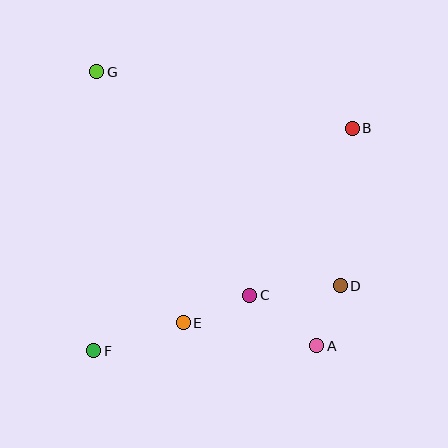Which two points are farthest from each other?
Points A and G are farthest from each other.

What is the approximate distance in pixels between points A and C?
The distance between A and C is approximately 84 pixels.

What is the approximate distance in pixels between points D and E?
The distance between D and E is approximately 161 pixels.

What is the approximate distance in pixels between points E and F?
The distance between E and F is approximately 94 pixels.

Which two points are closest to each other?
Points A and D are closest to each other.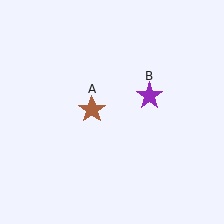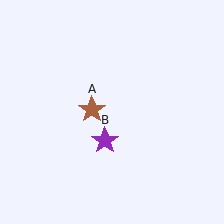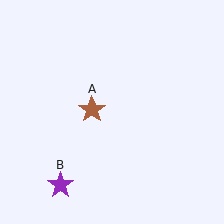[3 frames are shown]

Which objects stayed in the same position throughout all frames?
Brown star (object A) remained stationary.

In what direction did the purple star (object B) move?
The purple star (object B) moved down and to the left.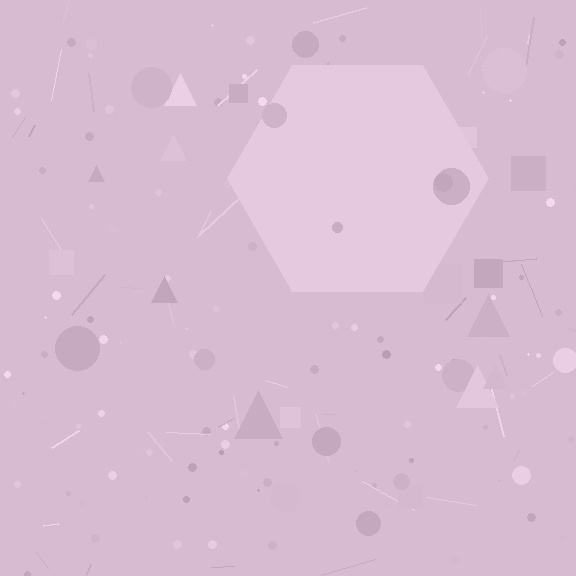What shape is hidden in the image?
A hexagon is hidden in the image.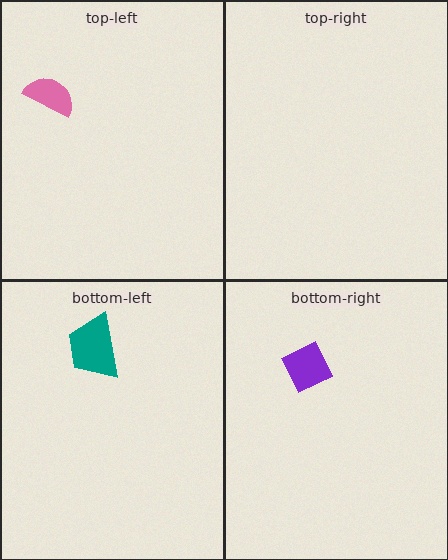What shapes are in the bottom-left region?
The teal trapezoid.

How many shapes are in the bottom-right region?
1.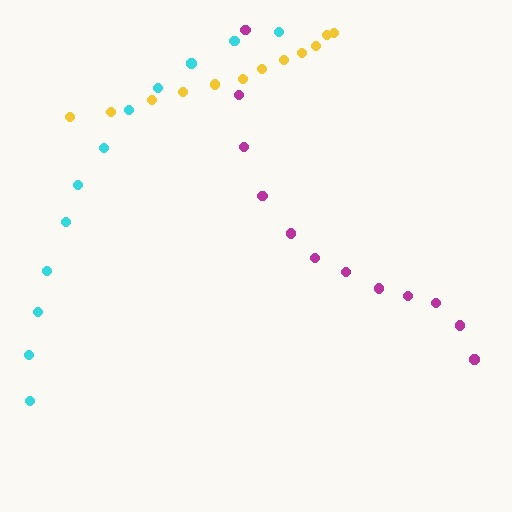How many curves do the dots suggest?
There are 3 distinct paths.